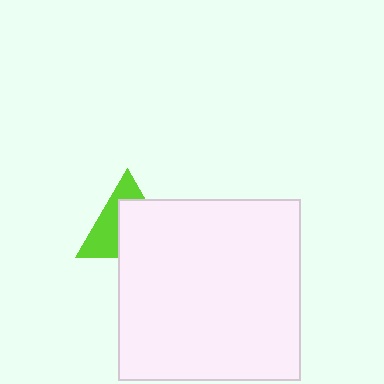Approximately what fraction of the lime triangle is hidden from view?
Roughly 56% of the lime triangle is hidden behind the white square.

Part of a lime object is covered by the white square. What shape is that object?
It is a triangle.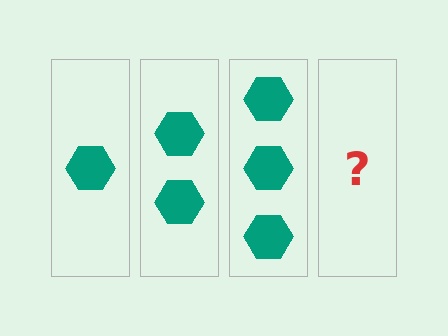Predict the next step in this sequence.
The next step is 4 hexagons.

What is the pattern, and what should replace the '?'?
The pattern is that each step adds one more hexagon. The '?' should be 4 hexagons.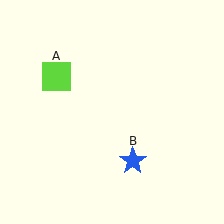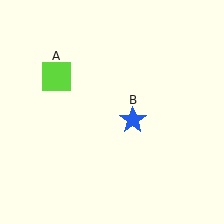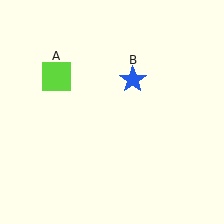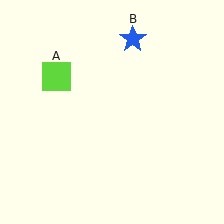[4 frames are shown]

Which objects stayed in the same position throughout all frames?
Lime square (object A) remained stationary.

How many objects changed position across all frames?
1 object changed position: blue star (object B).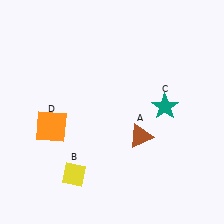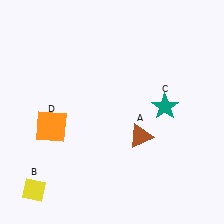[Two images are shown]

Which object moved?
The yellow diamond (B) moved left.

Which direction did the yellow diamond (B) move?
The yellow diamond (B) moved left.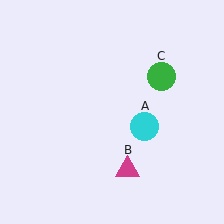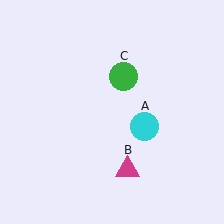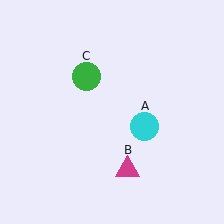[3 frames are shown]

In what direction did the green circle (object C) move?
The green circle (object C) moved left.